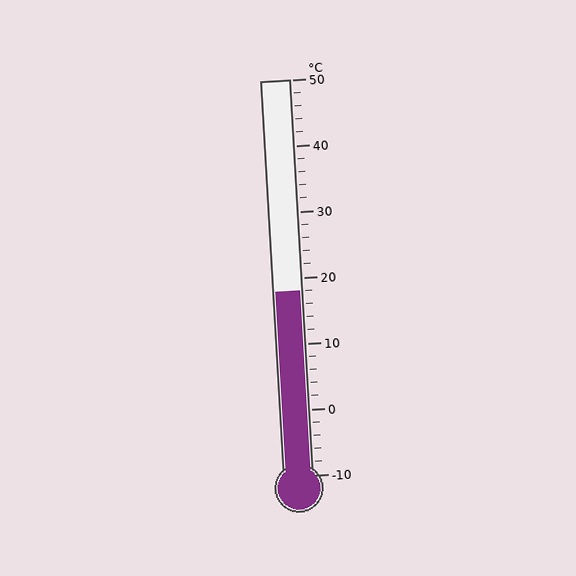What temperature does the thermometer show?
The thermometer shows approximately 18°C.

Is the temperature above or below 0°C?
The temperature is above 0°C.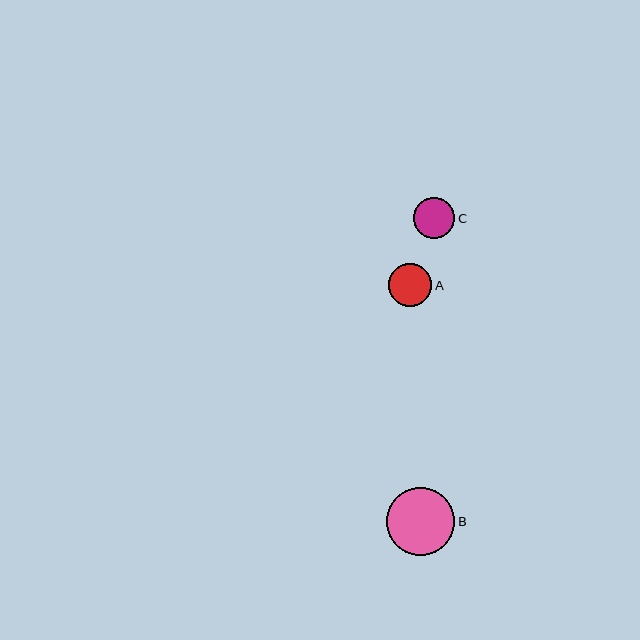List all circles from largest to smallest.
From largest to smallest: B, A, C.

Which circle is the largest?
Circle B is the largest with a size of approximately 68 pixels.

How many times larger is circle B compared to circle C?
Circle B is approximately 1.7 times the size of circle C.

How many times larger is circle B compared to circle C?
Circle B is approximately 1.7 times the size of circle C.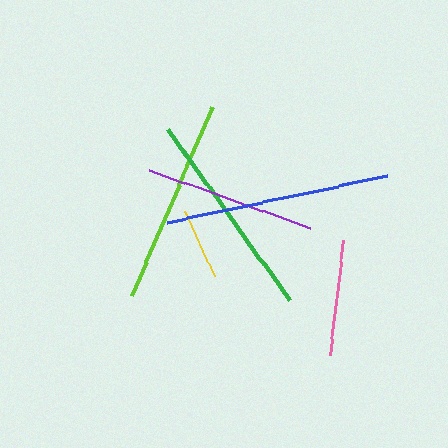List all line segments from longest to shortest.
From longest to shortest: blue, green, lime, purple, pink, yellow.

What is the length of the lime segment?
The lime segment is approximately 206 pixels long.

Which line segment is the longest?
The blue line is the longest at approximately 225 pixels.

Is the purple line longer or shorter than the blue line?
The blue line is longer than the purple line.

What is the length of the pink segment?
The pink segment is approximately 115 pixels long.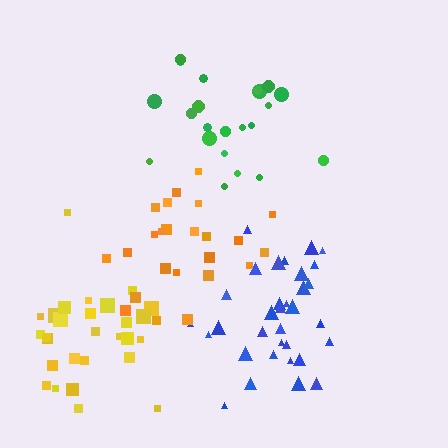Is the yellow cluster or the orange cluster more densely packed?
Yellow.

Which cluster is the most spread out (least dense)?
Orange.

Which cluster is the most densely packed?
Blue.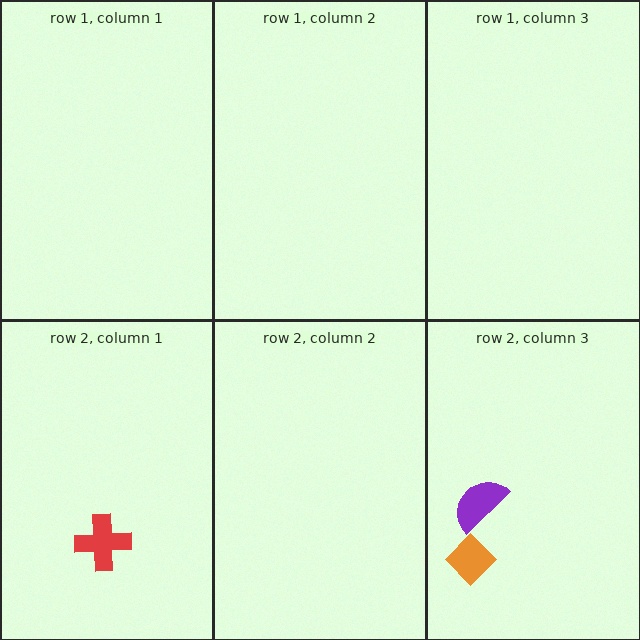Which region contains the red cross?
The row 2, column 1 region.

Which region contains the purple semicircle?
The row 2, column 3 region.